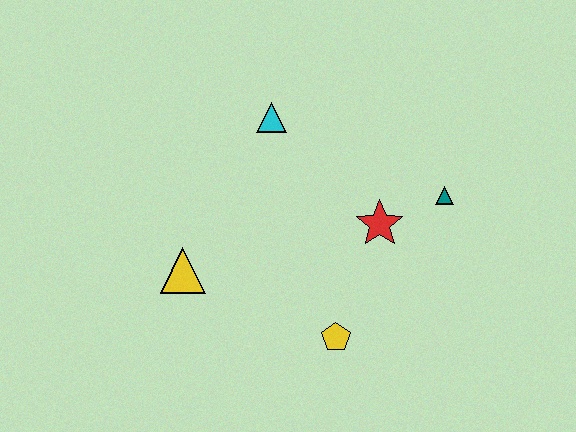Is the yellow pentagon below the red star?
Yes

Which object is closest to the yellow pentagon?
The red star is closest to the yellow pentagon.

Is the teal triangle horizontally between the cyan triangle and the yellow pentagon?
No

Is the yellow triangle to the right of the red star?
No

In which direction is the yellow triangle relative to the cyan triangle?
The yellow triangle is below the cyan triangle.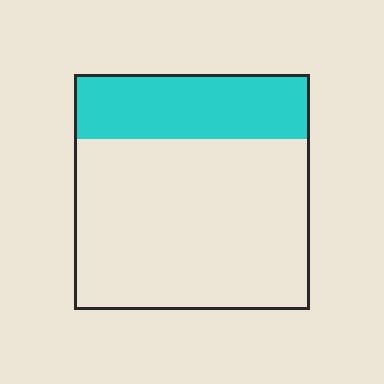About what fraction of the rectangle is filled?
About one quarter (1/4).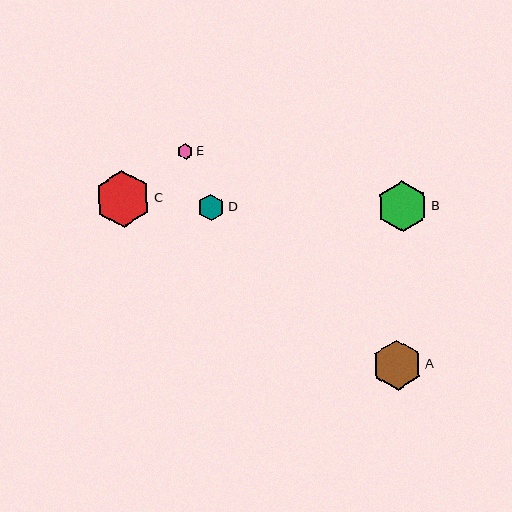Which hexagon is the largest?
Hexagon C is the largest with a size of approximately 56 pixels.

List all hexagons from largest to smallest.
From largest to smallest: C, B, A, D, E.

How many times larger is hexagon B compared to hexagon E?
Hexagon B is approximately 3.3 times the size of hexagon E.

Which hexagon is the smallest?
Hexagon E is the smallest with a size of approximately 15 pixels.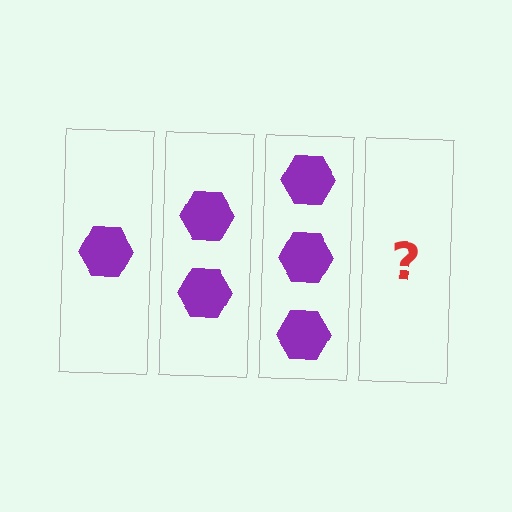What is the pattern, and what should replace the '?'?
The pattern is that each step adds one more hexagon. The '?' should be 4 hexagons.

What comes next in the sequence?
The next element should be 4 hexagons.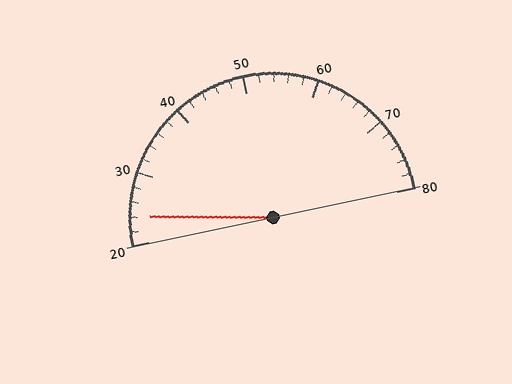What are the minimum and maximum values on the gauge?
The gauge ranges from 20 to 80.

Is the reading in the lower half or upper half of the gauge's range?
The reading is in the lower half of the range (20 to 80).